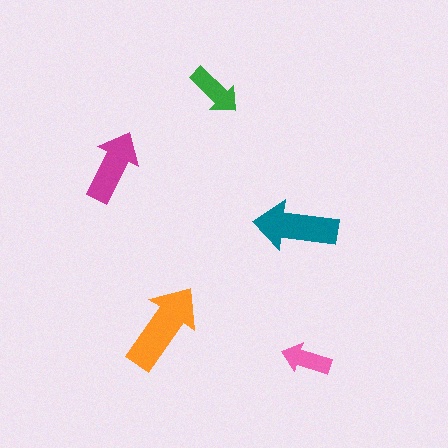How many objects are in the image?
There are 5 objects in the image.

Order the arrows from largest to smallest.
the orange one, the teal one, the magenta one, the green one, the pink one.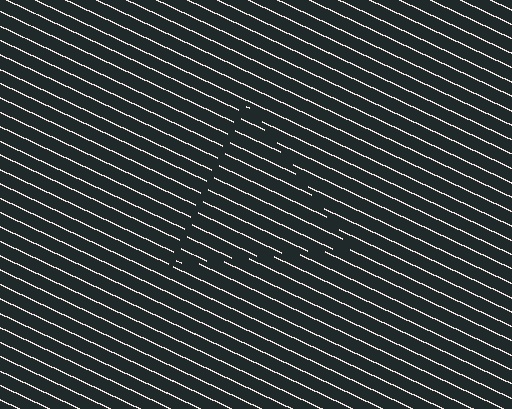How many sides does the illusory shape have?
3 sides — the line-ends trace a triangle.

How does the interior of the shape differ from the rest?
The interior of the shape contains the same grating, shifted by half a period — the contour is defined by the phase discontinuity where line-ends from the inner and outer gratings abut.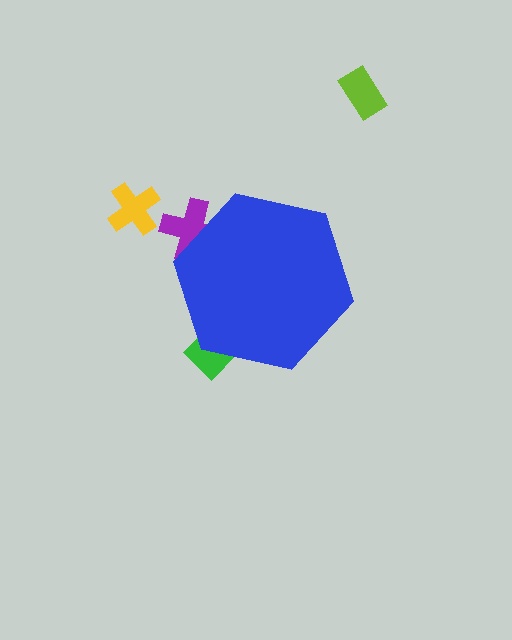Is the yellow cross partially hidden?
No, the yellow cross is fully visible.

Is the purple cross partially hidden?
Yes, the purple cross is partially hidden behind the blue hexagon.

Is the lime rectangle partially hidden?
No, the lime rectangle is fully visible.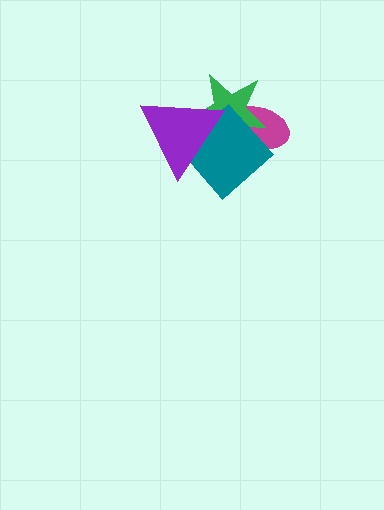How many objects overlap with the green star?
3 objects overlap with the green star.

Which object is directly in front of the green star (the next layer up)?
The teal diamond is directly in front of the green star.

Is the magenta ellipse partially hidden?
Yes, it is partially covered by another shape.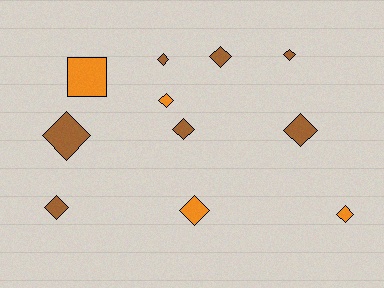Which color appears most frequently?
Brown, with 7 objects.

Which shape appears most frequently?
Diamond, with 10 objects.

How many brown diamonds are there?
There are 7 brown diamonds.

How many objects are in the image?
There are 11 objects.